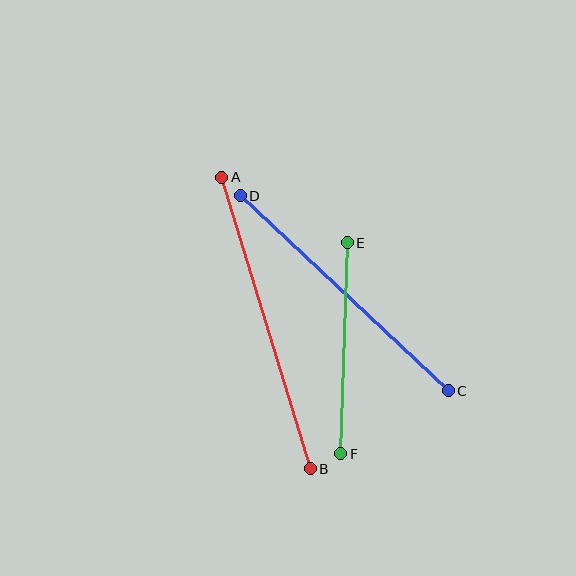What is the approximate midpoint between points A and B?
The midpoint is at approximately (266, 323) pixels.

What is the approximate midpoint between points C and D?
The midpoint is at approximately (344, 293) pixels.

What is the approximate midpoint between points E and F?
The midpoint is at approximately (344, 348) pixels.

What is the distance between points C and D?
The distance is approximately 285 pixels.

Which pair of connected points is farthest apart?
Points A and B are farthest apart.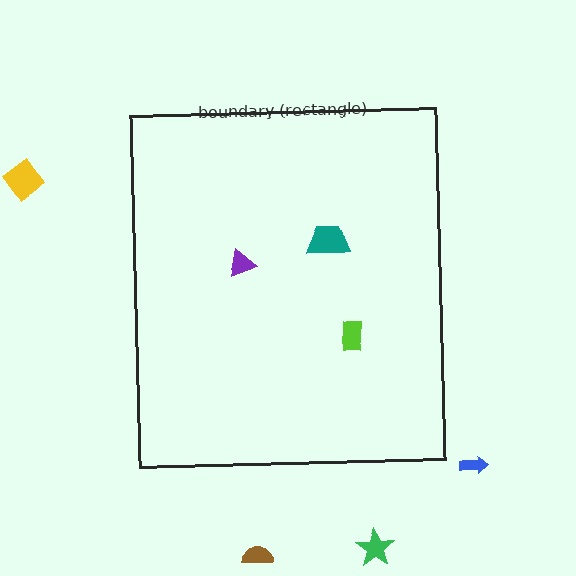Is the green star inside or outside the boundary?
Outside.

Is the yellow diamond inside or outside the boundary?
Outside.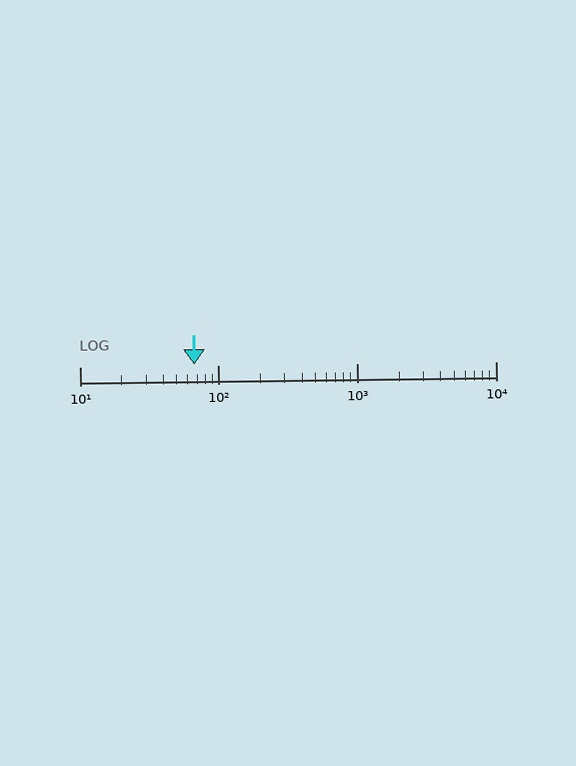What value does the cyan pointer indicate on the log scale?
The pointer indicates approximately 67.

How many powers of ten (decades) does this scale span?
The scale spans 3 decades, from 10 to 10000.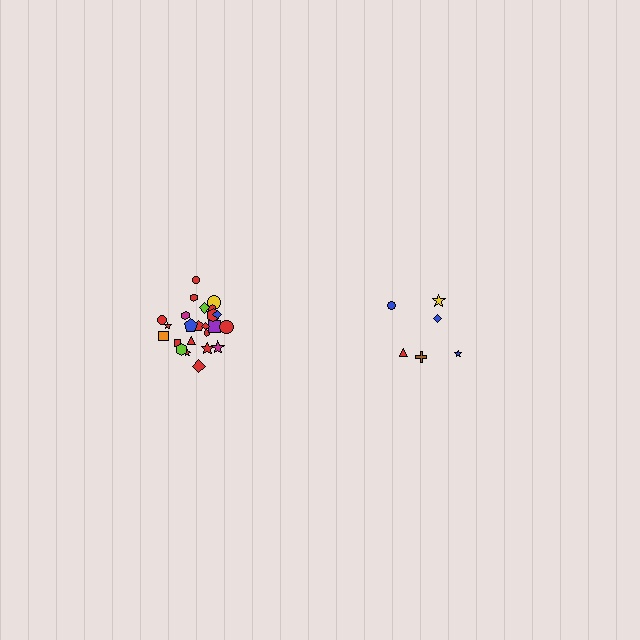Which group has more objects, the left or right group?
The left group.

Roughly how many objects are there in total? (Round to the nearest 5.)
Roughly 30 objects in total.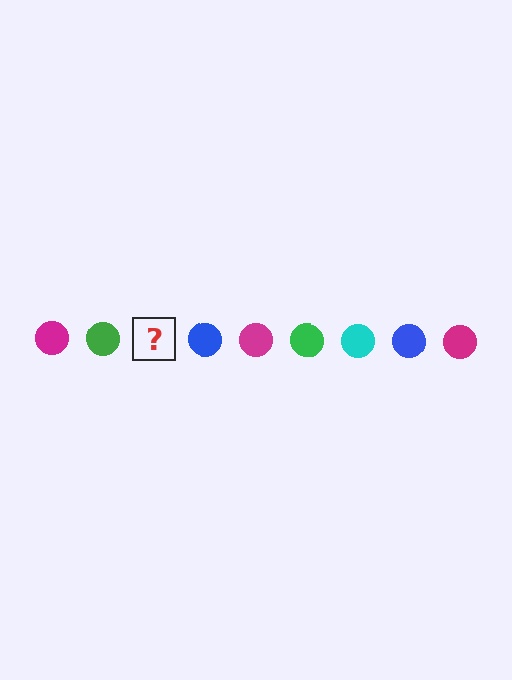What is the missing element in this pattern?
The missing element is a cyan circle.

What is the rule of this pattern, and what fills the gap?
The rule is that the pattern cycles through magenta, green, cyan, blue circles. The gap should be filled with a cyan circle.